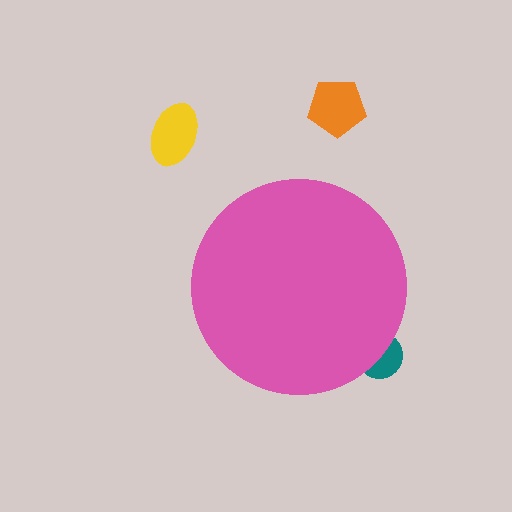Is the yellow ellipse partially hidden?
No, the yellow ellipse is fully visible.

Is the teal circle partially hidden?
Yes, the teal circle is partially hidden behind the pink circle.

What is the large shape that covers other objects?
A pink circle.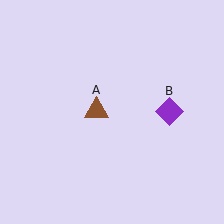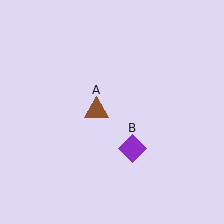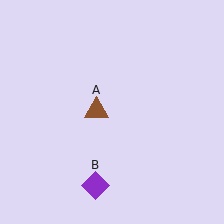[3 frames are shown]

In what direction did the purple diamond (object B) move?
The purple diamond (object B) moved down and to the left.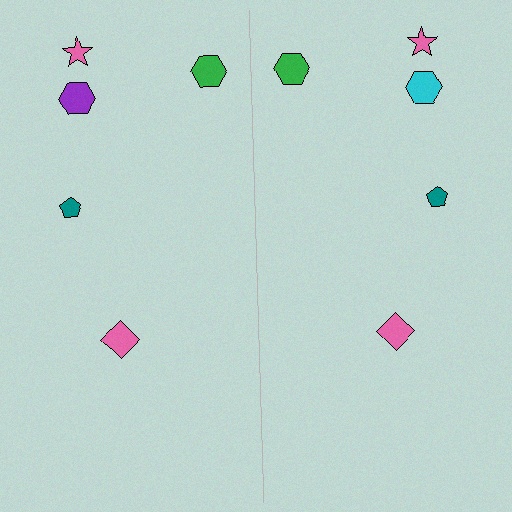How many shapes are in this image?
There are 10 shapes in this image.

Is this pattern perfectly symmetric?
No, the pattern is not perfectly symmetric. The cyan hexagon on the right side breaks the symmetry — its mirror counterpart is purple.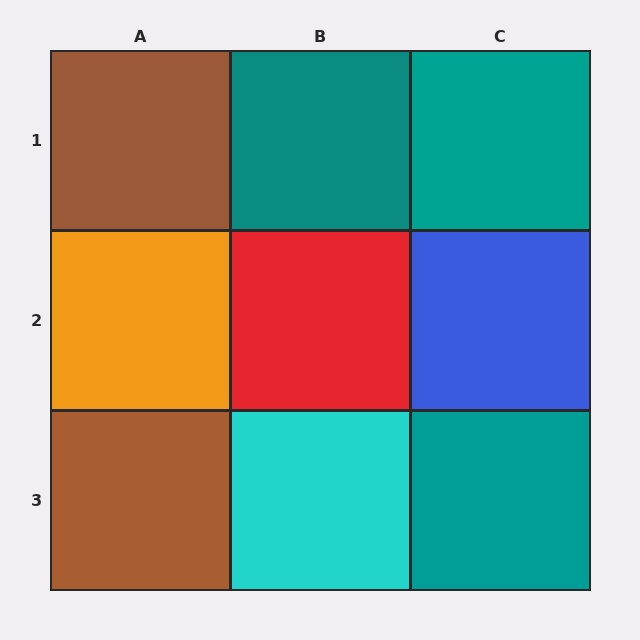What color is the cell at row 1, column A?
Brown.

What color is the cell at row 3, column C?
Teal.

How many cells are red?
1 cell is red.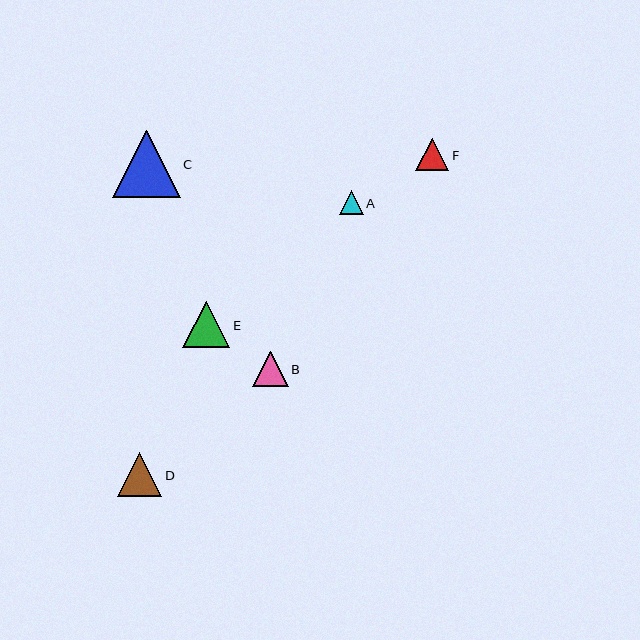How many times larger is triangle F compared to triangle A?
Triangle F is approximately 1.3 times the size of triangle A.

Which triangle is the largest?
Triangle C is the largest with a size of approximately 67 pixels.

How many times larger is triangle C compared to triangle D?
Triangle C is approximately 1.5 times the size of triangle D.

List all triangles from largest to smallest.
From largest to smallest: C, E, D, B, F, A.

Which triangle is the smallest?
Triangle A is the smallest with a size of approximately 24 pixels.